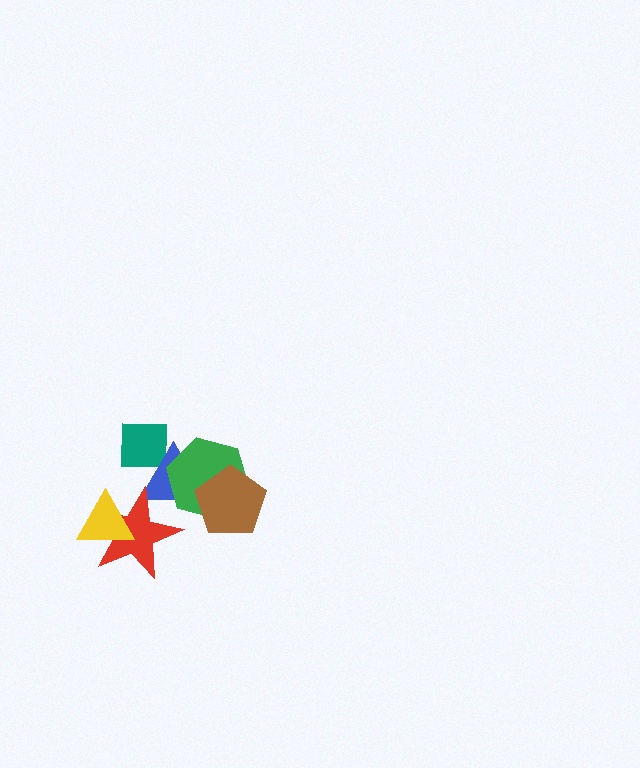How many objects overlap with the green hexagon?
2 objects overlap with the green hexagon.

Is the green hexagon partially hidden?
Yes, it is partially covered by another shape.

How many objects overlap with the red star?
2 objects overlap with the red star.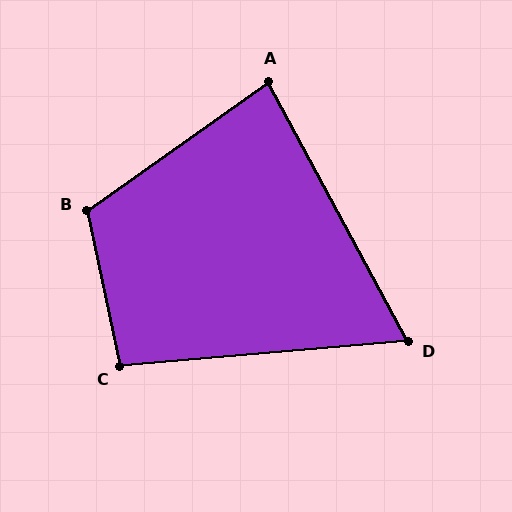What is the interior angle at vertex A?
Approximately 83 degrees (acute).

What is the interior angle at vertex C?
Approximately 97 degrees (obtuse).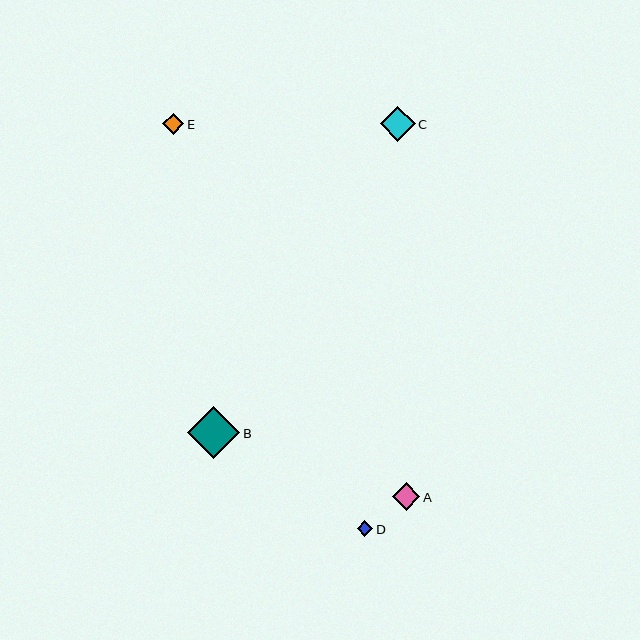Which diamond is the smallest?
Diamond D is the smallest with a size of approximately 15 pixels.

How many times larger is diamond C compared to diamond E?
Diamond C is approximately 1.7 times the size of diamond E.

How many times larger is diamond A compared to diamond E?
Diamond A is approximately 1.3 times the size of diamond E.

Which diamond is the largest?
Diamond B is the largest with a size of approximately 52 pixels.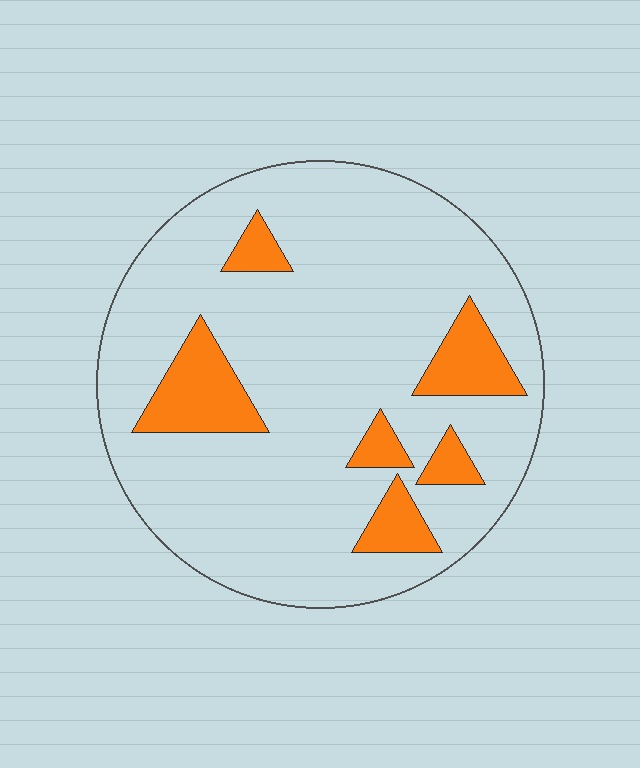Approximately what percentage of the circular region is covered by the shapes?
Approximately 15%.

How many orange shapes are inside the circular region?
6.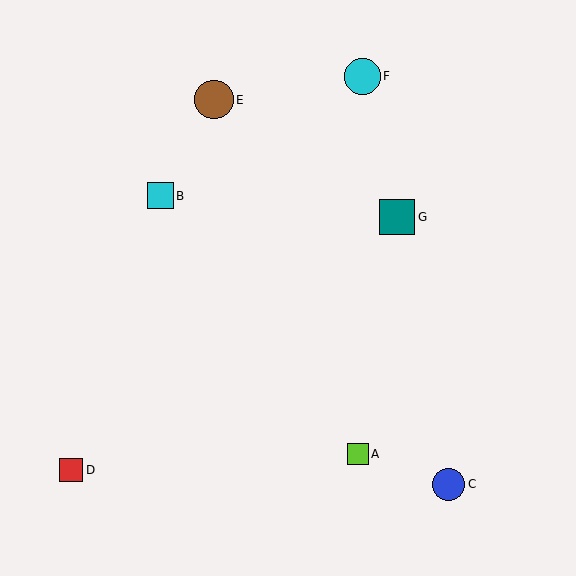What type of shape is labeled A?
Shape A is a lime square.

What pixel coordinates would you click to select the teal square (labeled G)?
Click at (397, 217) to select the teal square G.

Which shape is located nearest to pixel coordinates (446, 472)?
The blue circle (labeled C) at (449, 484) is nearest to that location.